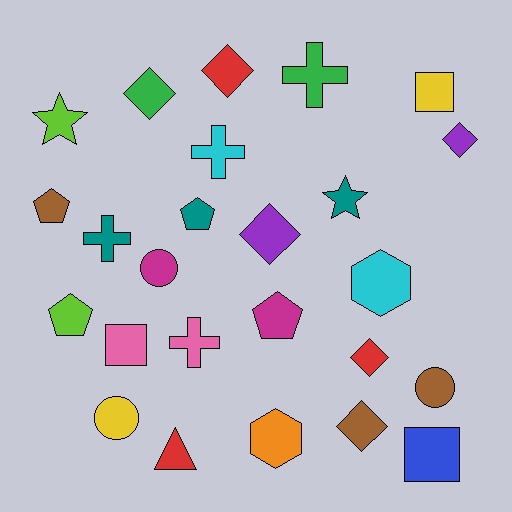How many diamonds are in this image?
There are 6 diamonds.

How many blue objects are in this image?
There is 1 blue object.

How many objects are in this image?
There are 25 objects.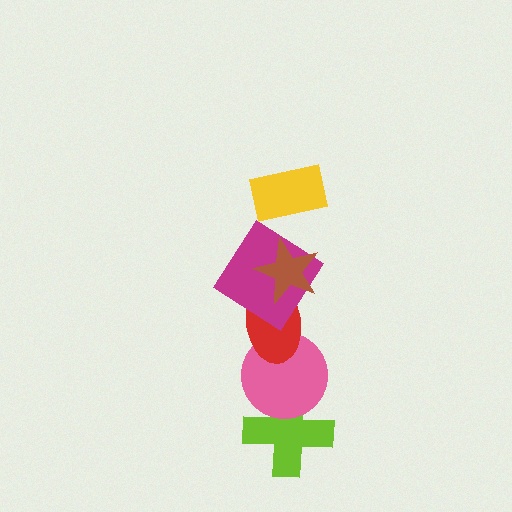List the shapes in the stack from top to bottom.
From top to bottom: the yellow rectangle, the brown star, the magenta diamond, the red ellipse, the pink circle, the lime cross.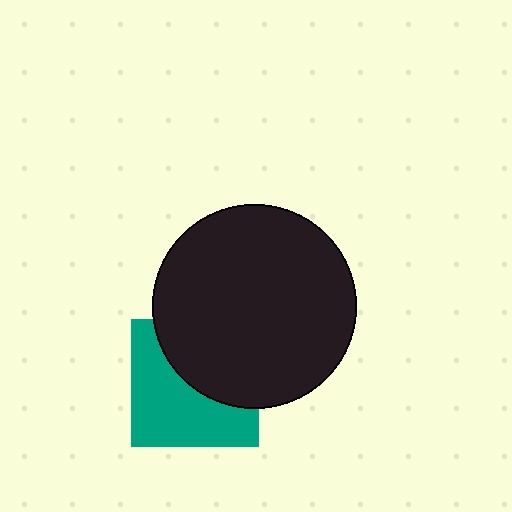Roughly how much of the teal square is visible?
About half of it is visible (roughly 55%).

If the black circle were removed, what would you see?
You would see the complete teal square.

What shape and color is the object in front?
The object in front is a black circle.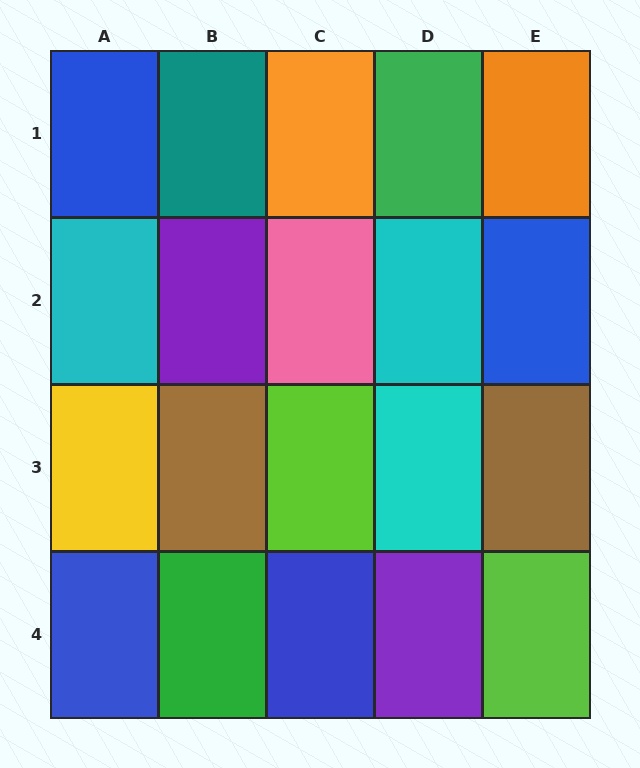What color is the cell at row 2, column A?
Cyan.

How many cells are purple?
2 cells are purple.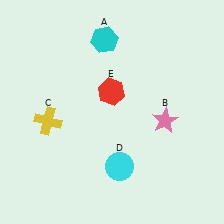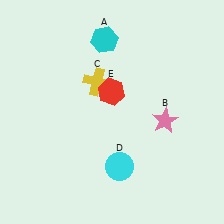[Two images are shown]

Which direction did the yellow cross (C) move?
The yellow cross (C) moved right.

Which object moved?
The yellow cross (C) moved right.